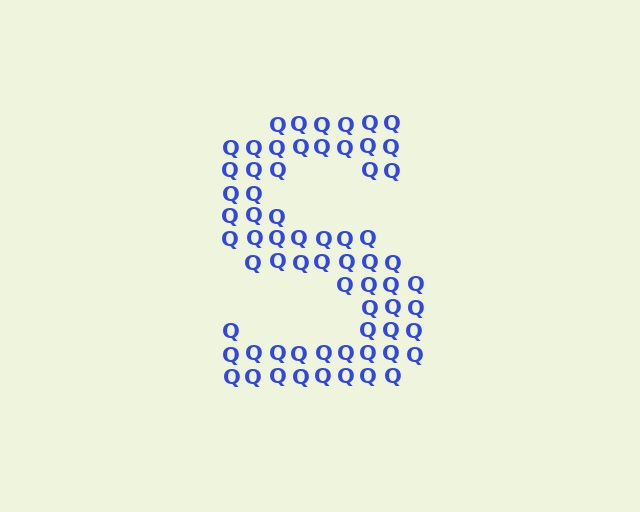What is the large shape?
The large shape is the letter S.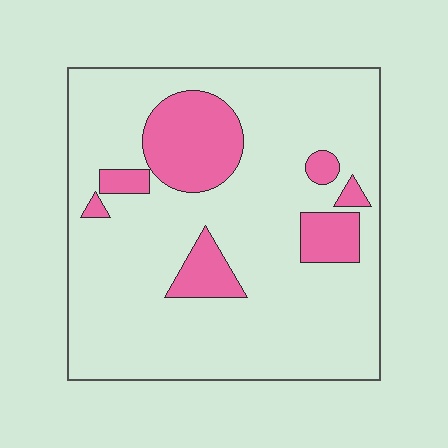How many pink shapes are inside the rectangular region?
7.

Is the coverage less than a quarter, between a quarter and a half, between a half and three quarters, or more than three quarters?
Less than a quarter.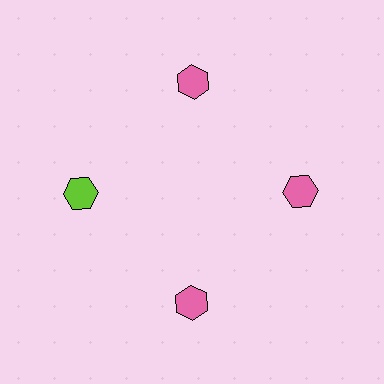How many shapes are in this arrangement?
There are 4 shapes arranged in a ring pattern.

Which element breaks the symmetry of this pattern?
The lime hexagon at roughly the 9 o'clock position breaks the symmetry. All other shapes are pink hexagons.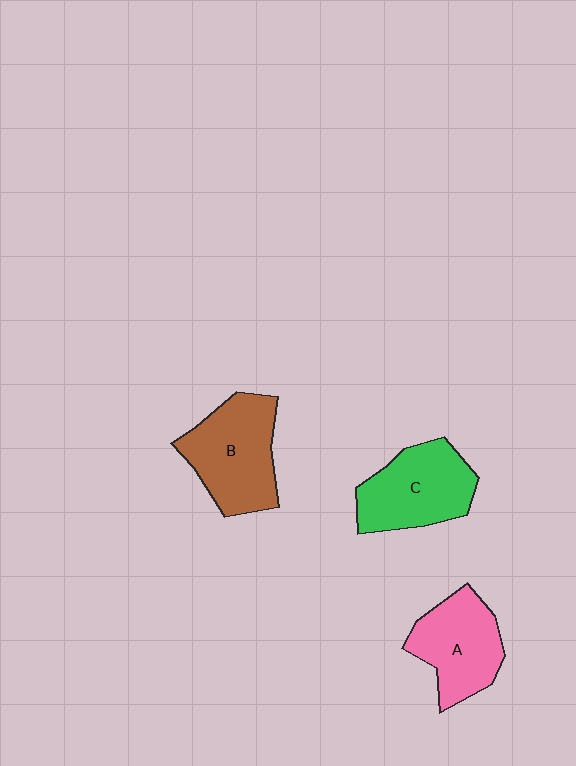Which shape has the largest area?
Shape B (brown).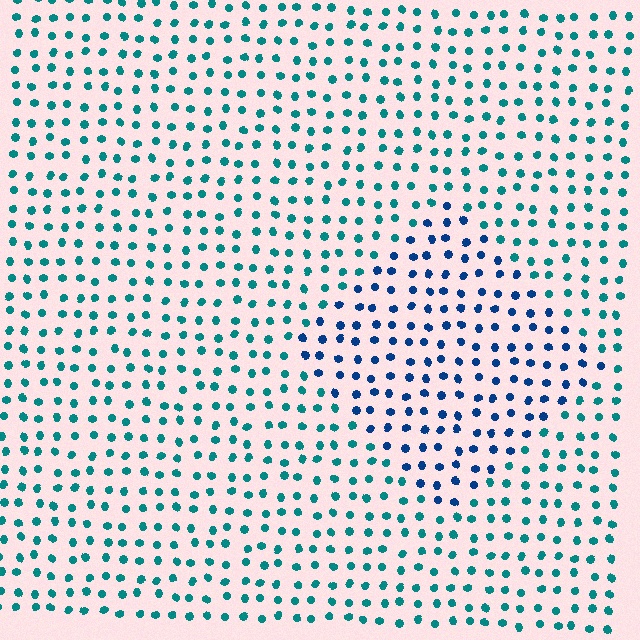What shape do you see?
I see a diamond.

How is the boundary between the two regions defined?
The boundary is defined purely by a slight shift in hue (about 37 degrees). Spacing, size, and orientation are identical on both sides.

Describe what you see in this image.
The image is filled with small teal elements in a uniform arrangement. A diamond-shaped region is visible where the elements are tinted to a slightly different hue, forming a subtle color boundary.